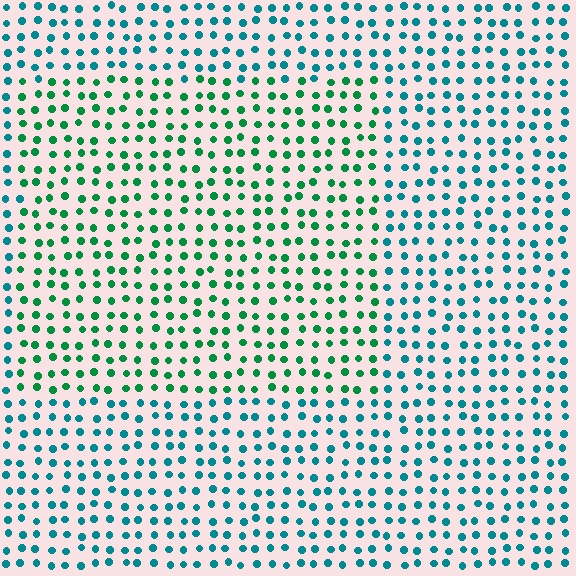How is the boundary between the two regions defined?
The boundary is defined purely by a slight shift in hue (about 37 degrees). Spacing, size, and orientation are identical on both sides.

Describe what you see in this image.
The image is filled with small teal elements in a uniform arrangement. A rectangle-shaped region is visible where the elements are tinted to a slightly different hue, forming a subtle color boundary.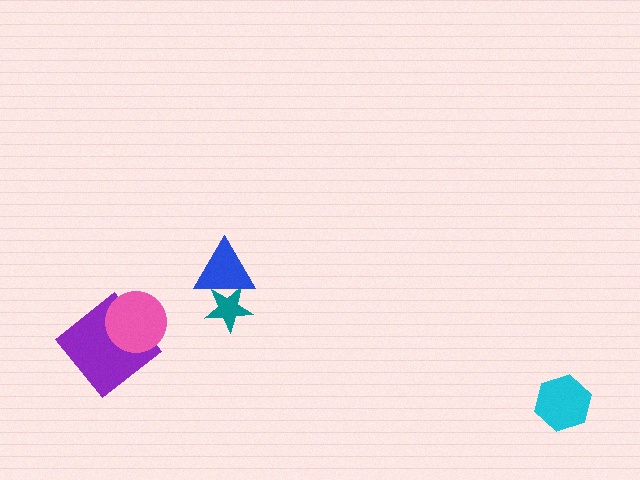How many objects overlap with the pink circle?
1 object overlaps with the pink circle.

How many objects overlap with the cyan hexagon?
0 objects overlap with the cyan hexagon.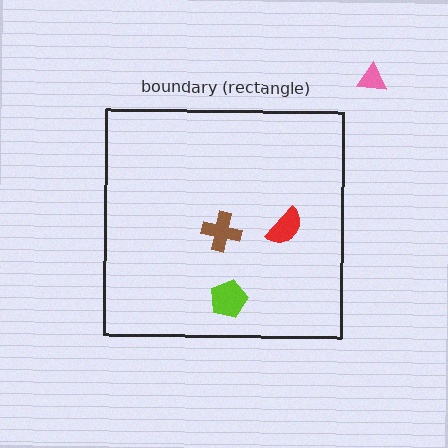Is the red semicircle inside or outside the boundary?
Inside.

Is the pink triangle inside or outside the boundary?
Outside.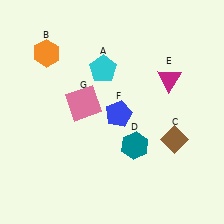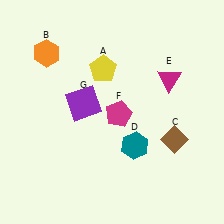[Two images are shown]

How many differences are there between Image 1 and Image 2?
There are 3 differences between the two images.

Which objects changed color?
A changed from cyan to yellow. F changed from blue to magenta. G changed from pink to purple.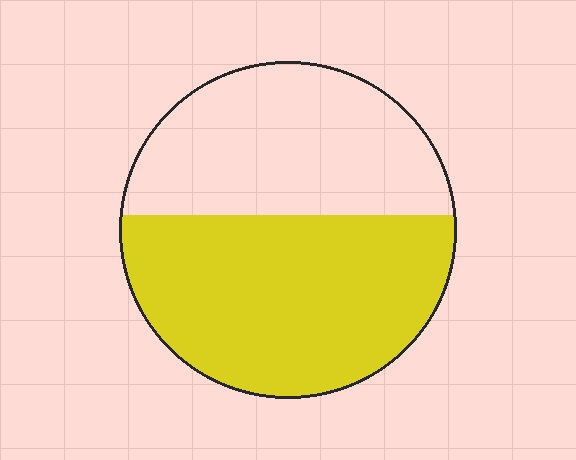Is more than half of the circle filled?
Yes.